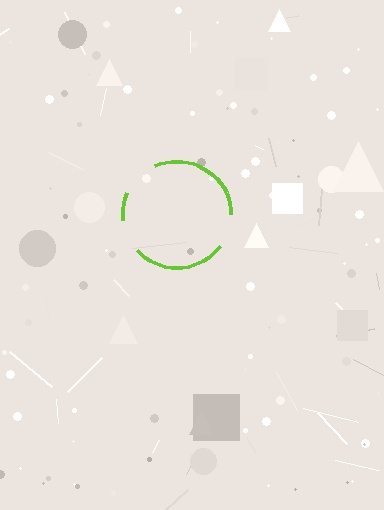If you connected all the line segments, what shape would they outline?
They would outline a circle.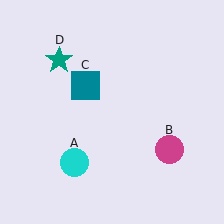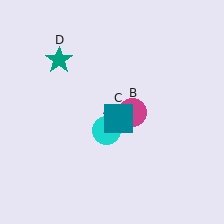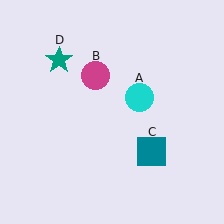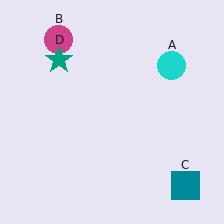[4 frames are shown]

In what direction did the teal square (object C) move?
The teal square (object C) moved down and to the right.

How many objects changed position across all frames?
3 objects changed position: cyan circle (object A), magenta circle (object B), teal square (object C).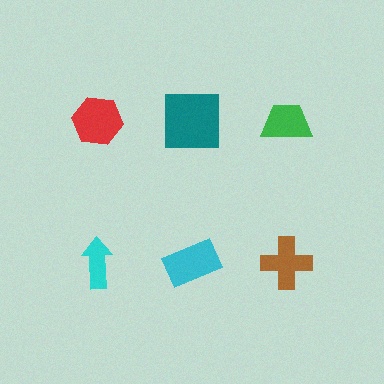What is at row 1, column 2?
A teal square.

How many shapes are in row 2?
3 shapes.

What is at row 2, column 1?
A cyan arrow.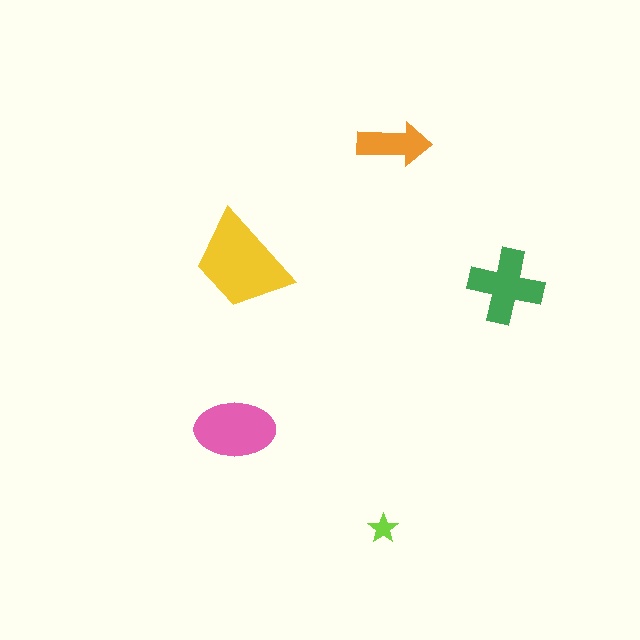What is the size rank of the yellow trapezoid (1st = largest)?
1st.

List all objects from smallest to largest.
The lime star, the orange arrow, the green cross, the pink ellipse, the yellow trapezoid.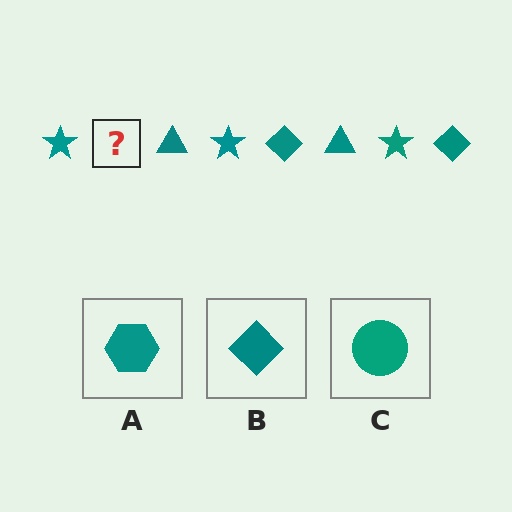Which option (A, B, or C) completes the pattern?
B.